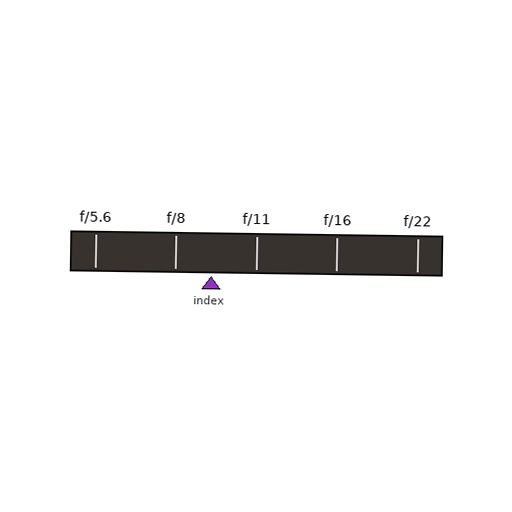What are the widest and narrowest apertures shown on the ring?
The widest aperture shown is f/5.6 and the narrowest is f/22.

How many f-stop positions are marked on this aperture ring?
There are 5 f-stop positions marked.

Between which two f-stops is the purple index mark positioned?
The index mark is between f/8 and f/11.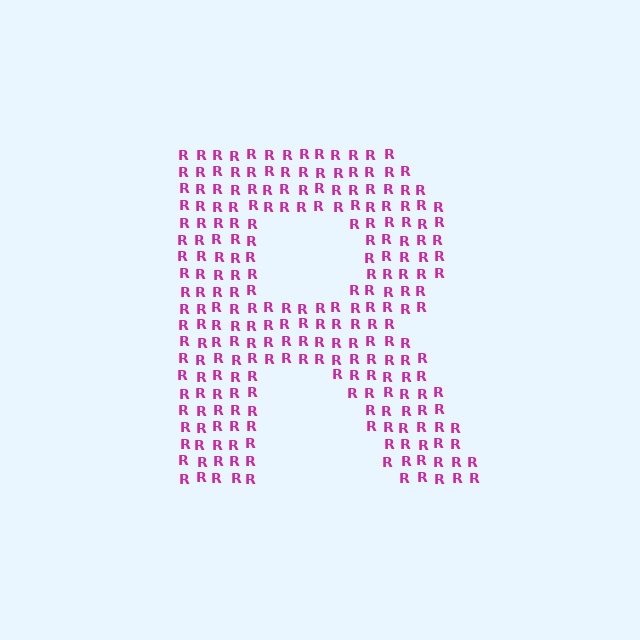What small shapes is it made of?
It is made of small letter R's.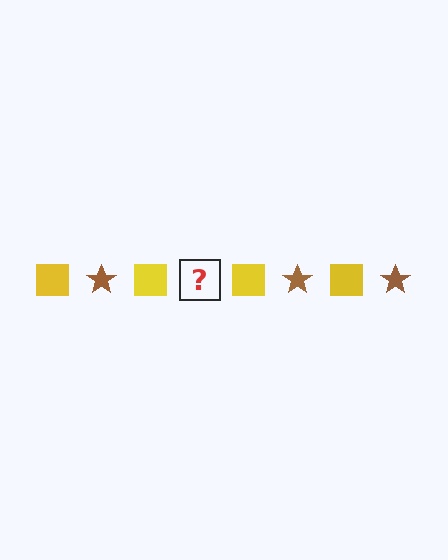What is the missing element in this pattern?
The missing element is a brown star.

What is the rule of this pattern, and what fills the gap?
The rule is that the pattern alternates between yellow square and brown star. The gap should be filled with a brown star.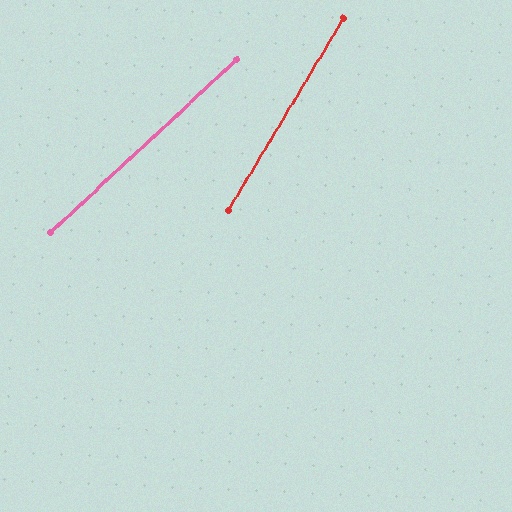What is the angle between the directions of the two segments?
Approximately 16 degrees.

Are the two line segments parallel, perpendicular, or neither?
Neither parallel nor perpendicular — they differ by about 16°.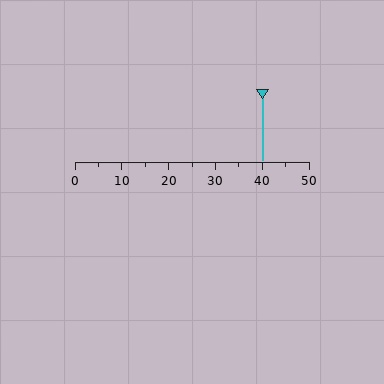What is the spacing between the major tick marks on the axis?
The major ticks are spaced 10 apart.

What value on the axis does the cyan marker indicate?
The marker indicates approximately 40.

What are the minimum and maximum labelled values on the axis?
The axis runs from 0 to 50.